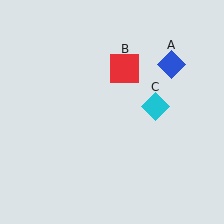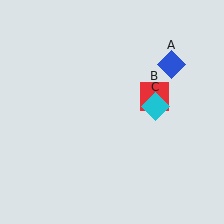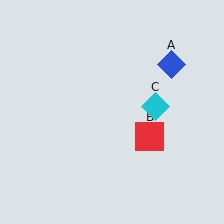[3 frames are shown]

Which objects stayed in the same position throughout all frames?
Blue diamond (object A) and cyan diamond (object C) remained stationary.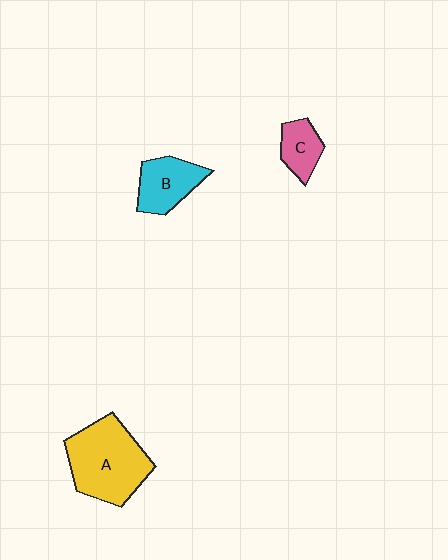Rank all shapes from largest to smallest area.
From largest to smallest: A (yellow), B (cyan), C (pink).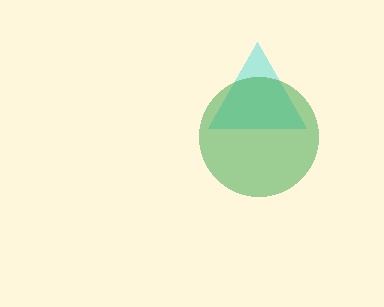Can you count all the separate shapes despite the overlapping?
Yes, there are 2 separate shapes.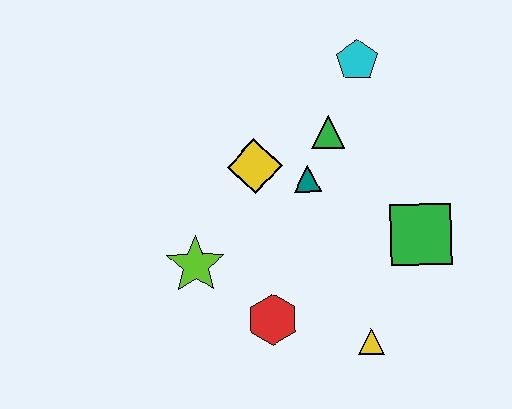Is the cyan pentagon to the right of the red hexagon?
Yes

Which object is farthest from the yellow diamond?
The yellow triangle is farthest from the yellow diamond.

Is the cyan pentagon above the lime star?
Yes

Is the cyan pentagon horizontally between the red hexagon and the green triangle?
No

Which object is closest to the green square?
The yellow triangle is closest to the green square.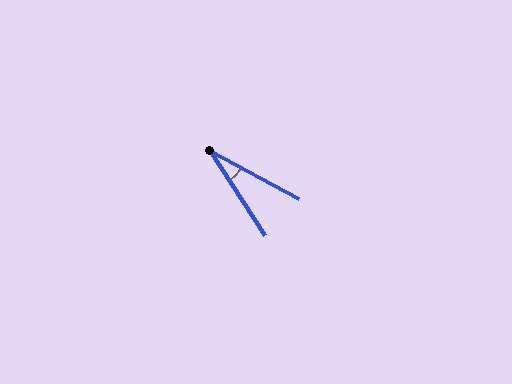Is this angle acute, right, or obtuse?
It is acute.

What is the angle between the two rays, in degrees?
Approximately 28 degrees.